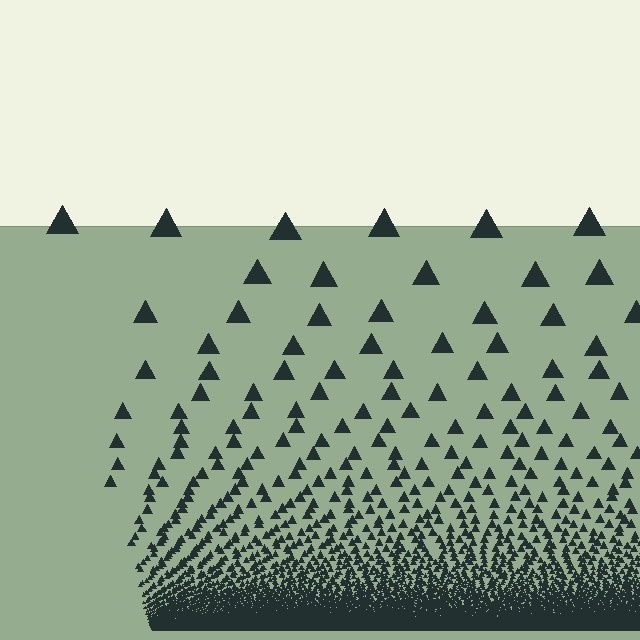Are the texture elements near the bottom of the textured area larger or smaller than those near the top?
Smaller. The gradient is inverted — elements near the bottom are smaller and denser.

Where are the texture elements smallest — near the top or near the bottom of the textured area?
Near the bottom.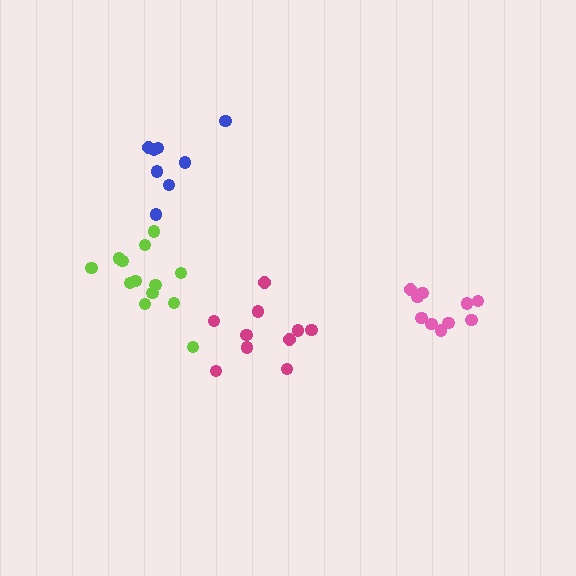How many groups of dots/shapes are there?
There are 4 groups.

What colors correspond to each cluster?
The clusters are colored: pink, lime, magenta, blue.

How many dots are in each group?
Group 1: 10 dots, Group 2: 13 dots, Group 3: 10 dots, Group 4: 8 dots (41 total).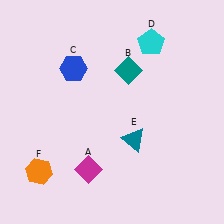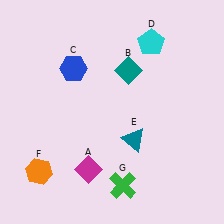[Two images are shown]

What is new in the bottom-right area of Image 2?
A green cross (G) was added in the bottom-right area of Image 2.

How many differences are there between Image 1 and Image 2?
There is 1 difference between the two images.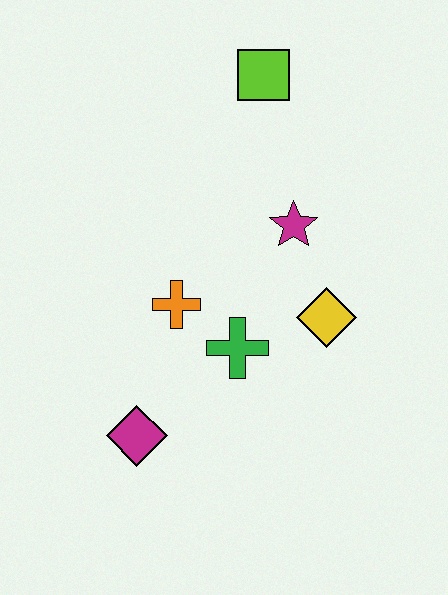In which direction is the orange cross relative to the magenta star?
The orange cross is to the left of the magenta star.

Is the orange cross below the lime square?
Yes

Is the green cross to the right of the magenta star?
No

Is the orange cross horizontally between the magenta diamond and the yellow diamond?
Yes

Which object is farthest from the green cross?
The lime square is farthest from the green cross.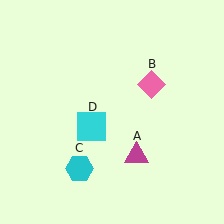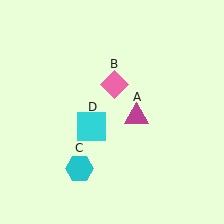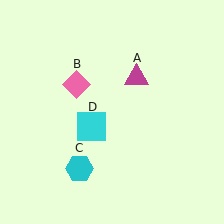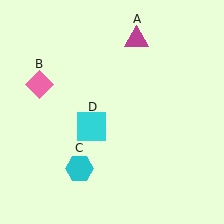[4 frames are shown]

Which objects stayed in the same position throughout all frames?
Cyan hexagon (object C) and cyan square (object D) remained stationary.